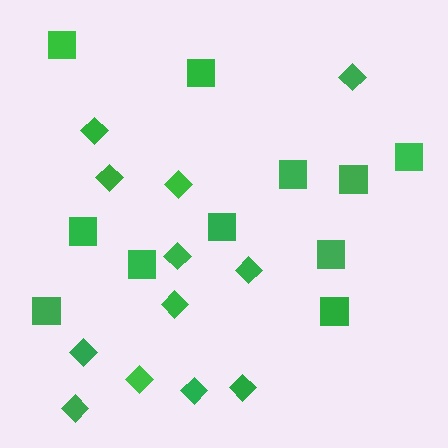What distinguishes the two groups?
There are 2 groups: one group of diamonds (12) and one group of squares (11).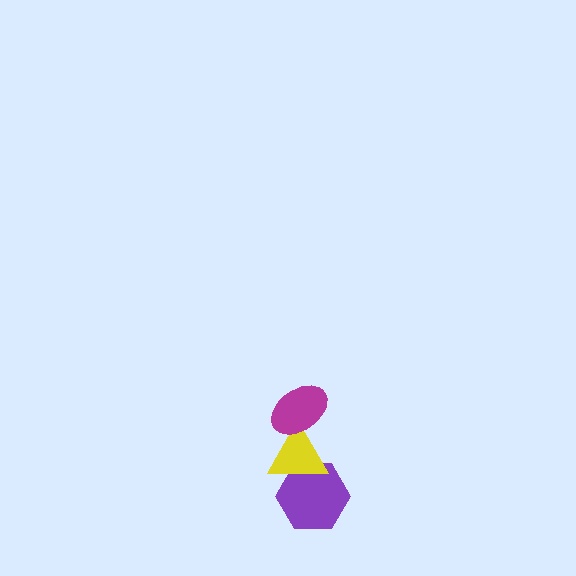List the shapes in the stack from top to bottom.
From top to bottom: the magenta ellipse, the yellow triangle, the purple hexagon.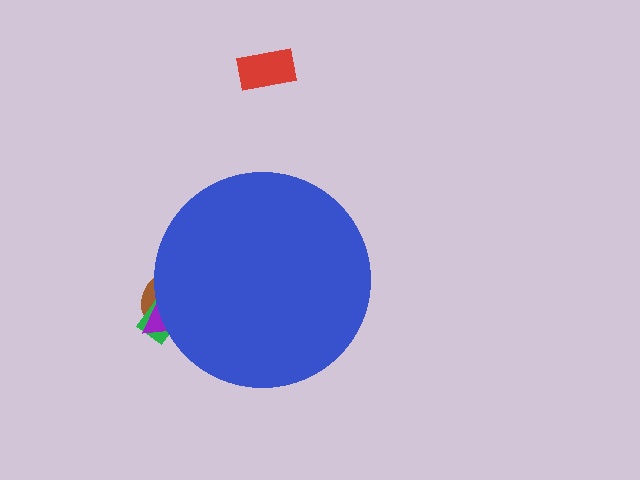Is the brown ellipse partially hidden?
Yes, the brown ellipse is partially hidden behind the blue circle.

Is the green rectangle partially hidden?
Yes, the green rectangle is partially hidden behind the blue circle.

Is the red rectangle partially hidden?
No, the red rectangle is fully visible.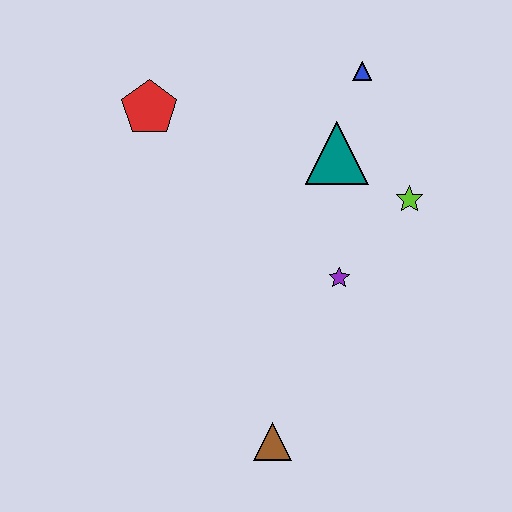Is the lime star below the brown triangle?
No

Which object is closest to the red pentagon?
The teal triangle is closest to the red pentagon.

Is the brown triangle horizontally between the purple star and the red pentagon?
Yes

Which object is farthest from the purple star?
The red pentagon is farthest from the purple star.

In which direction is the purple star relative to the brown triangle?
The purple star is above the brown triangle.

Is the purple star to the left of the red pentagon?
No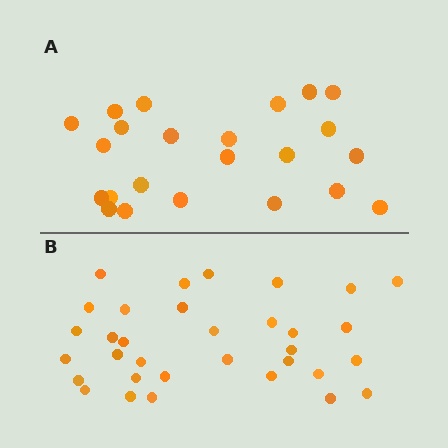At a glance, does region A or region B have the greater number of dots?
Region B (the bottom region) has more dots.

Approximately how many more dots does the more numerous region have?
Region B has roughly 10 or so more dots than region A.